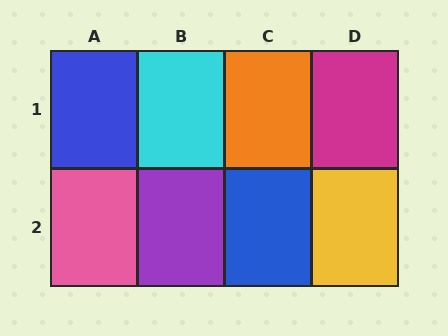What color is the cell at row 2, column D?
Yellow.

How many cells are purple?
1 cell is purple.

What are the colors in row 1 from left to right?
Blue, cyan, orange, magenta.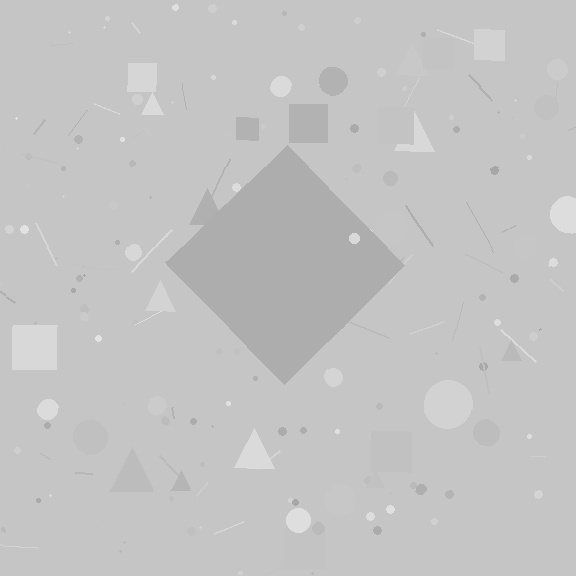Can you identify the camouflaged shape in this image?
The camouflaged shape is a diamond.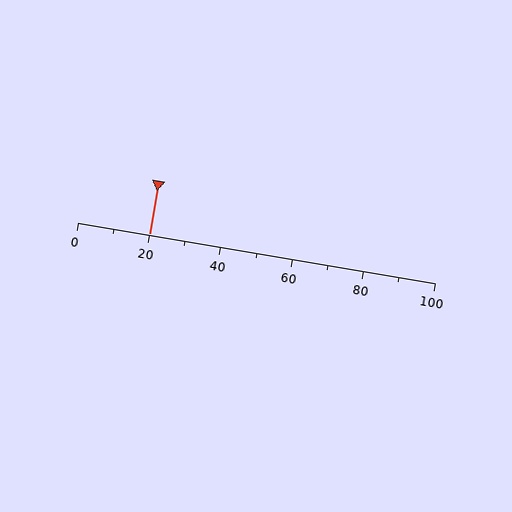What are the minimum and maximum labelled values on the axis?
The axis runs from 0 to 100.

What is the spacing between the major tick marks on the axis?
The major ticks are spaced 20 apart.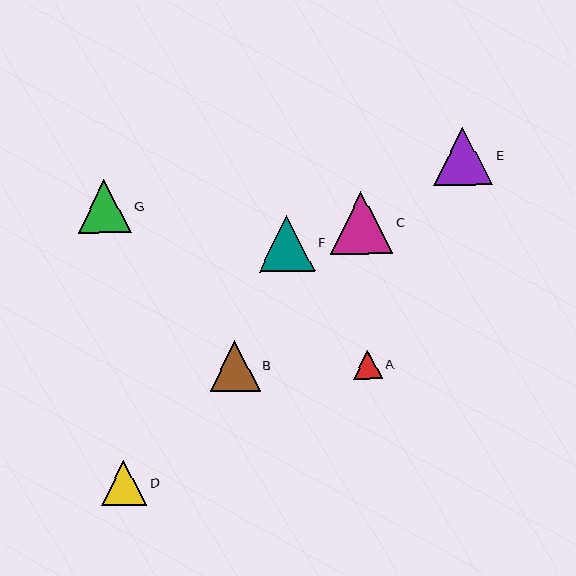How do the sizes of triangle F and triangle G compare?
Triangle F and triangle G are approximately the same size.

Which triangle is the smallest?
Triangle A is the smallest with a size of approximately 29 pixels.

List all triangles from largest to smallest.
From largest to smallest: C, E, F, G, B, D, A.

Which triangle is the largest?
Triangle C is the largest with a size of approximately 62 pixels.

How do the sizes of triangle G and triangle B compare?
Triangle G and triangle B are approximately the same size.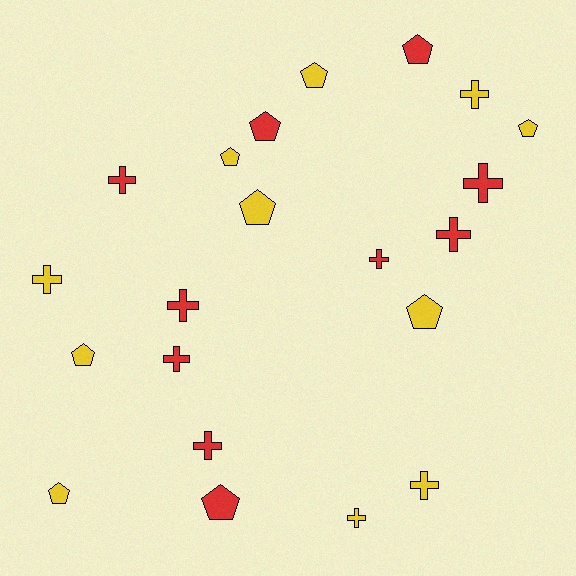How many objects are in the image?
There are 21 objects.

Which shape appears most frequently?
Cross, with 11 objects.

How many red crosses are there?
There are 7 red crosses.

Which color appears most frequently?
Yellow, with 11 objects.